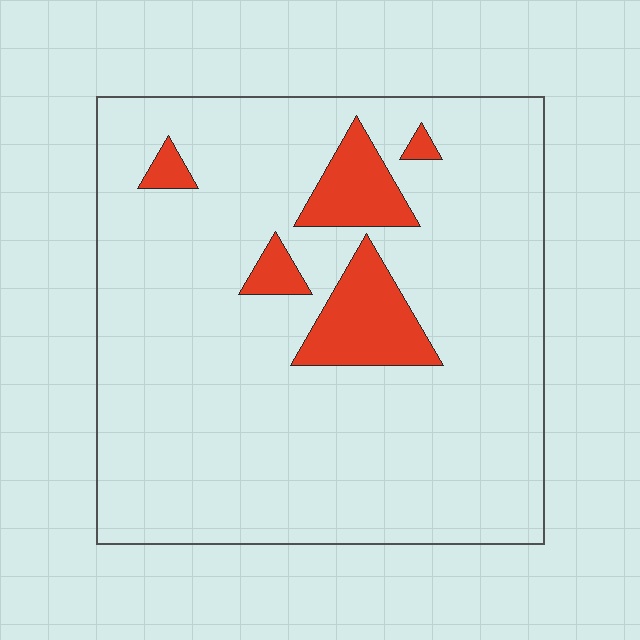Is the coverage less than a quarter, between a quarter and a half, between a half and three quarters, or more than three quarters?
Less than a quarter.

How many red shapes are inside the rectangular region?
5.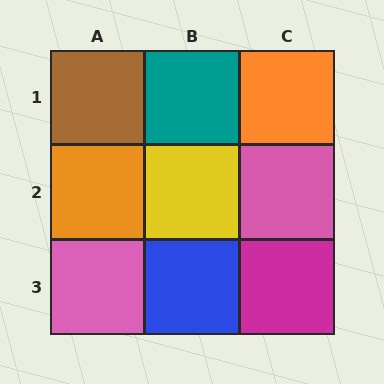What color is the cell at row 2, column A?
Orange.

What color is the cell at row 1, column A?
Brown.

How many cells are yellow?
1 cell is yellow.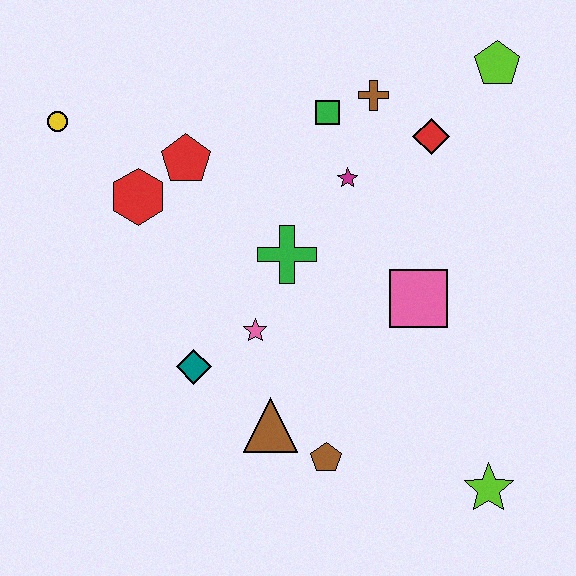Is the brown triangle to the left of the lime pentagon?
Yes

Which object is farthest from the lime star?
The yellow circle is farthest from the lime star.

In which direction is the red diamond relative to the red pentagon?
The red diamond is to the right of the red pentagon.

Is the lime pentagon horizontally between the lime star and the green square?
No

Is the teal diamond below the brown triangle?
No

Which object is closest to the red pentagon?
The red hexagon is closest to the red pentagon.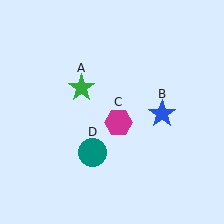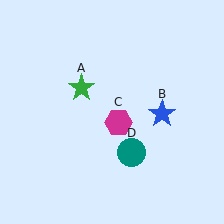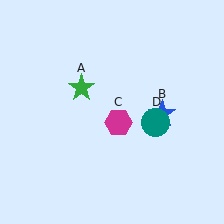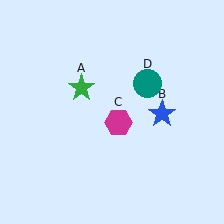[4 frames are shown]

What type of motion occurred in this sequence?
The teal circle (object D) rotated counterclockwise around the center of the scene.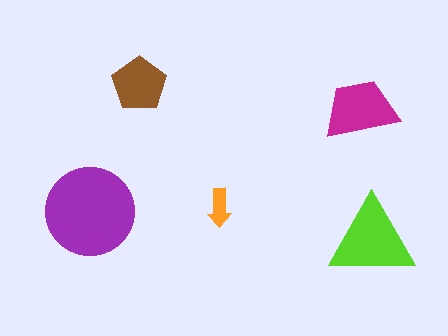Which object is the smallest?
The orange arrow.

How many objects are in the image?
There are 5 objects in the image.